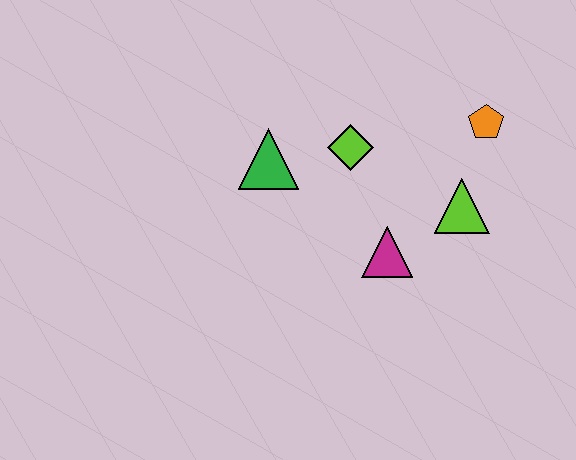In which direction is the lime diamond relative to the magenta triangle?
The lime diamond is above the magenta triangle.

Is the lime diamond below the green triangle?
No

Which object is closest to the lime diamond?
The green triangle is closest to the lime diamond.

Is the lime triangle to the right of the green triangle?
Yes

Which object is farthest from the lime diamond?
The orange pentagon is farthest from the lime diamond.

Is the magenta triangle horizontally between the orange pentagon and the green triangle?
Yes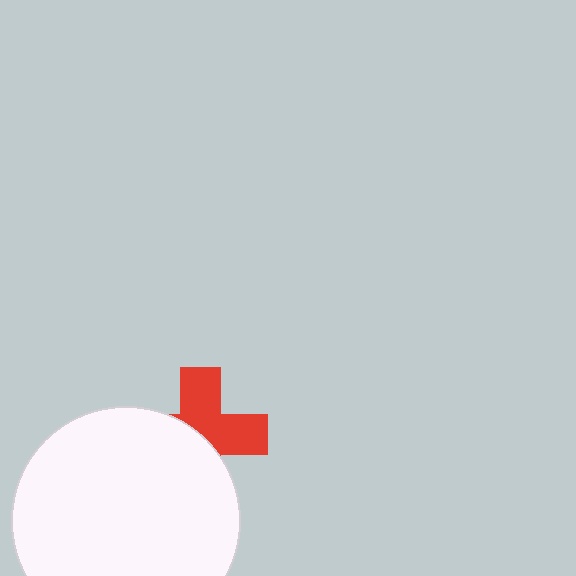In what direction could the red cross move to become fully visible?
The red cross could move toward the upper-right. That would shift it out from behind the white circle entirely.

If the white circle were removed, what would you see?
You would see the complete red cross.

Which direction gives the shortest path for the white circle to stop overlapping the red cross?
Moving toward the lower-left gives the shortest separation.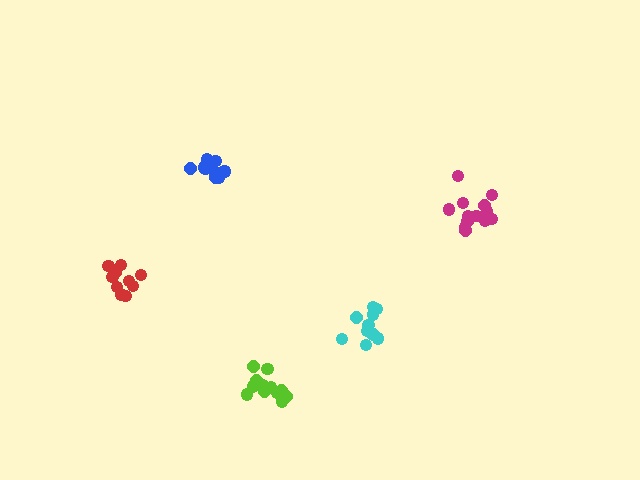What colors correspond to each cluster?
The clusters are colored: lime, red, cyan, magenta, blue.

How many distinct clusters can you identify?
There are 5 distinct clusters.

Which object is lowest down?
The lime cluster is bottommost.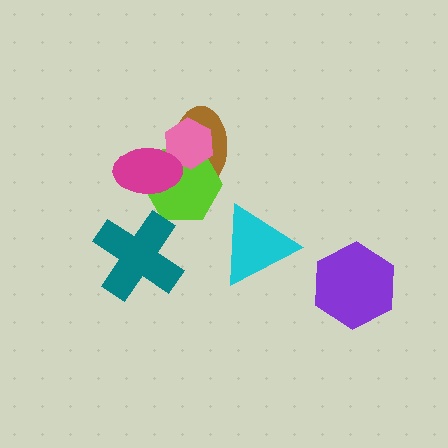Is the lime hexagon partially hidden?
Yes, it is partially covered by another shape.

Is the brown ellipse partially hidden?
Yes, it is partially covered by another shape.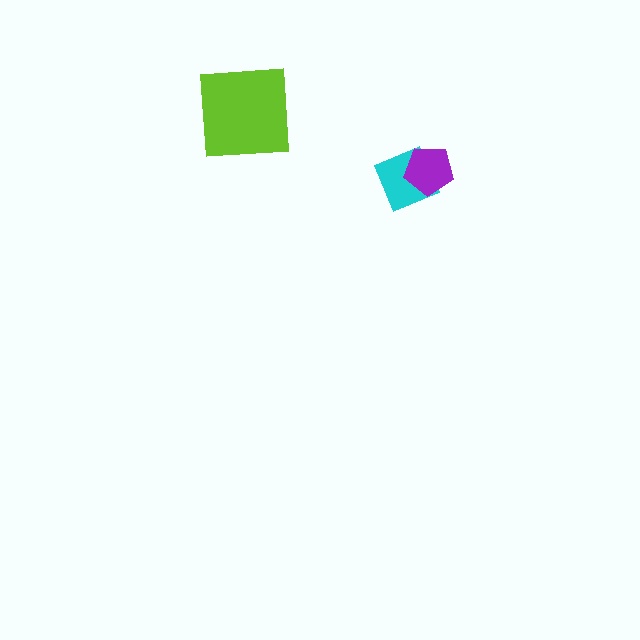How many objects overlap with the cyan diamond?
1 object overlaps with the cyan diamond.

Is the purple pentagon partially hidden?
No, no other shape covers it.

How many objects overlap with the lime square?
0 objects overlap with the lime square.